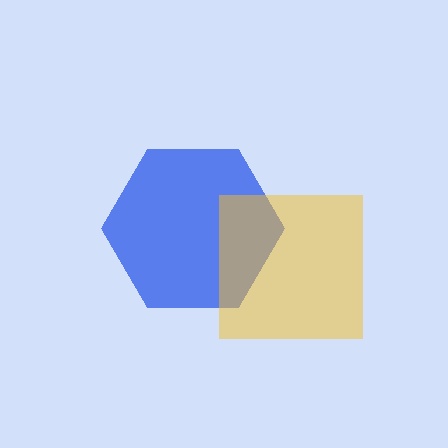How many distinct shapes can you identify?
There are 2 distinct shapes: a blue hexagon, a yellow square.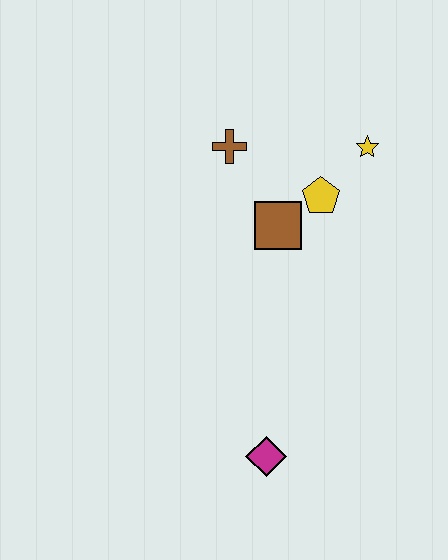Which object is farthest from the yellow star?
The magenta diamond is farthest from the yellow star.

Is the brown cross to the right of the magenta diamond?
No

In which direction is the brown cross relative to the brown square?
The brown cross is above the brown square.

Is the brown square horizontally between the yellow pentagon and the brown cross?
Yes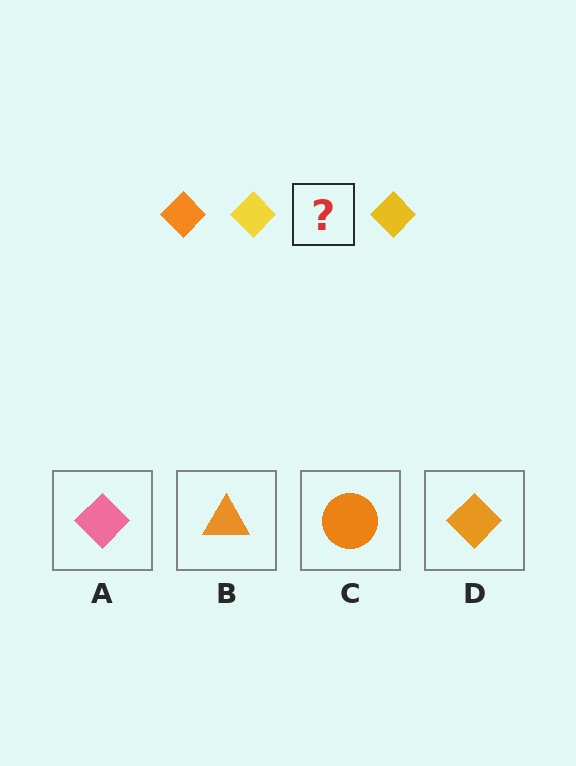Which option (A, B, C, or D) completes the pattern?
D.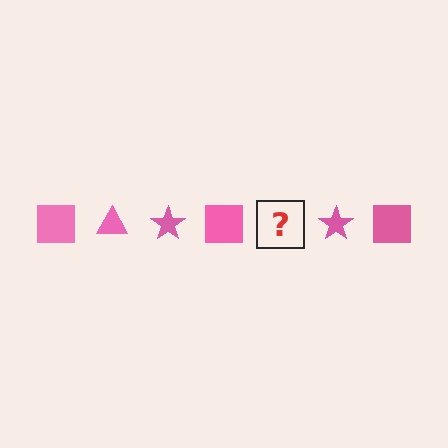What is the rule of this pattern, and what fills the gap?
The rule is that the pattern cycles through square, triangle, star shapes in pink. The gap should be filled with a pink triangle.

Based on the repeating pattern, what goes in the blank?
The blank should be a pink triangle.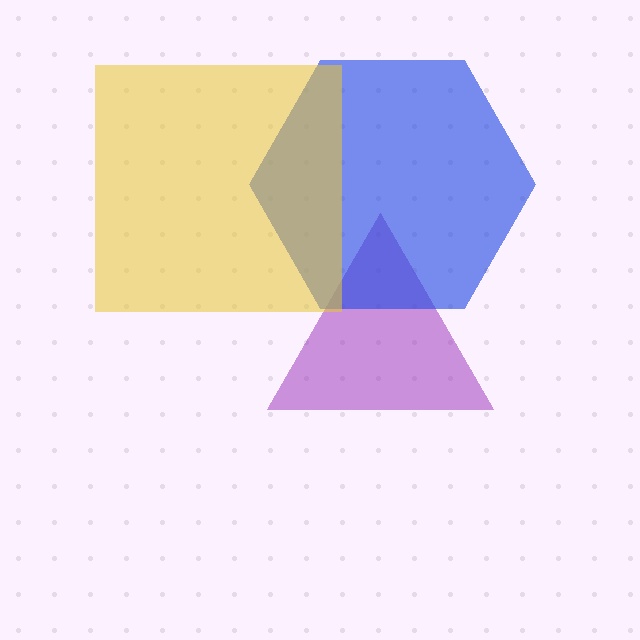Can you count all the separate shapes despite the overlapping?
Yes, there are 3 separate shapes.